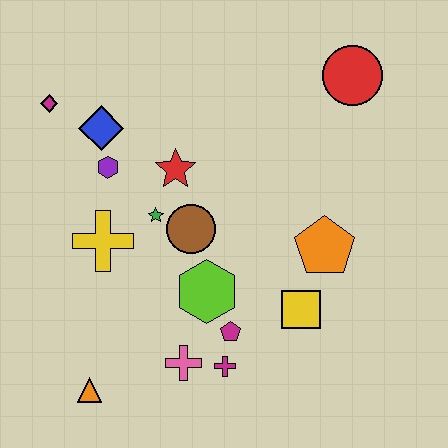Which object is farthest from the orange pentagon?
The magenta diamond is farthest from the orange pentagon.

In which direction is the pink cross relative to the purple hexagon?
The pink cross is below the purple hexagon.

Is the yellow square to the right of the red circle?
No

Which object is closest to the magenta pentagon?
The magenta cross is closest to the magenta pentagon.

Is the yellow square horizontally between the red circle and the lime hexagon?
Yes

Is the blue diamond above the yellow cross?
Yes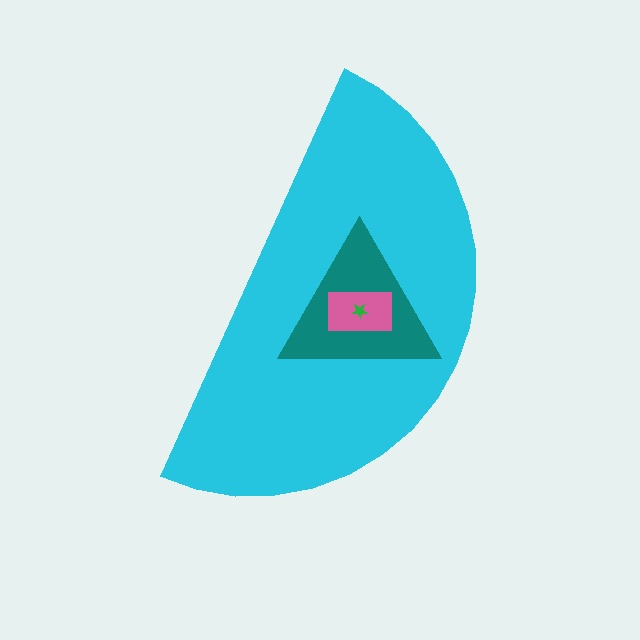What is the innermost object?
The green star.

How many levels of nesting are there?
4.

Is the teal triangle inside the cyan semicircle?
Yes.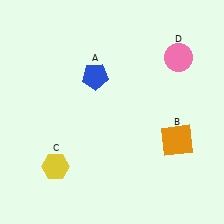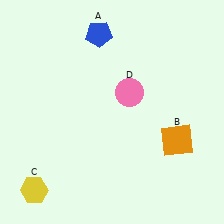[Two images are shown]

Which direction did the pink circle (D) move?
The pink circle (D) moved left.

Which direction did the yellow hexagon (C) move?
The yellow hexagon (C) moved down.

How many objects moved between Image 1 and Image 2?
3 objects moved between the two images.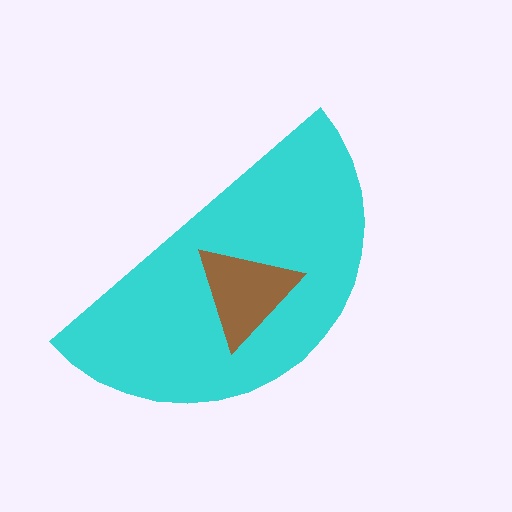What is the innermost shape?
The brown triangle.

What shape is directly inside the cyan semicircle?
The brown triangle.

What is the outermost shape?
The cyan semicircle.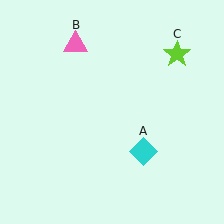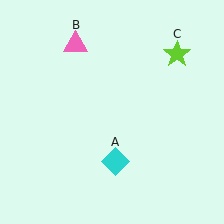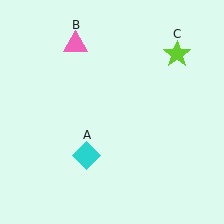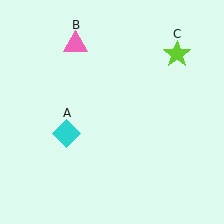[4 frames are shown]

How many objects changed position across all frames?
1 object changed position: cyan diamond (object A).